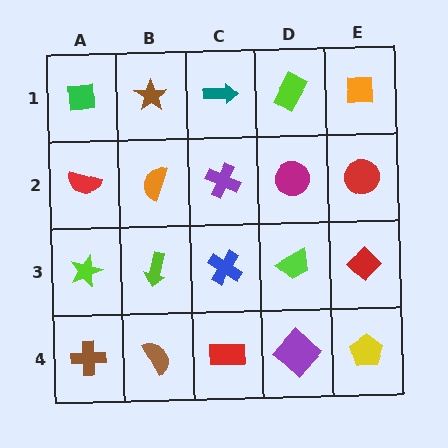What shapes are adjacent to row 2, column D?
A lime rectangle (row 1, column D), a lime trapezoid (row 3, column D), a purple cross (row 2, column C), a red circle (row 2, column E).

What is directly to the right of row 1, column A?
A brown star.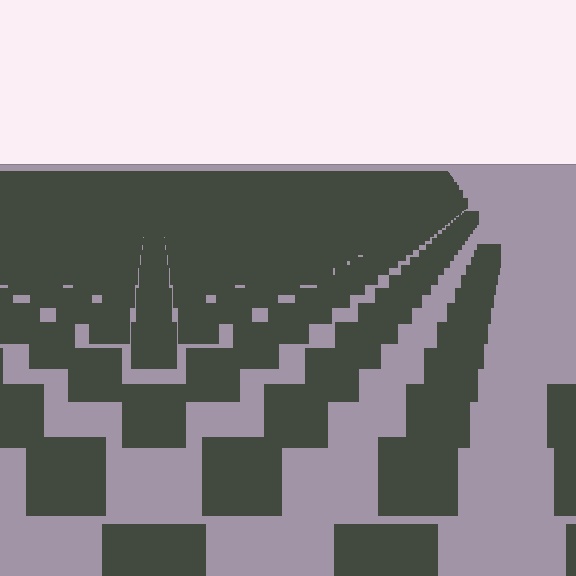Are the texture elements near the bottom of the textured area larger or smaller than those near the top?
Larger. Near the bottom, elements are closer to the viewer and appear at a bigger on-screen size.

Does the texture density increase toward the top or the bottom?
Density increases toward the top.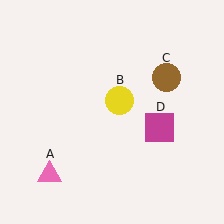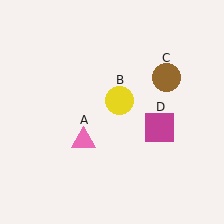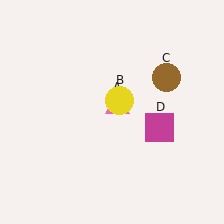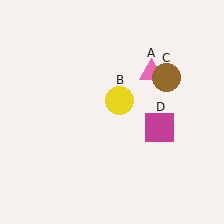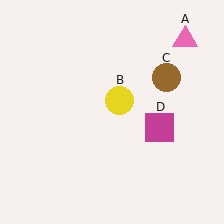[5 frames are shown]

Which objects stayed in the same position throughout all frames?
Yellow circle (object B) and brown circle (object C) and magenta square (object D) remained stationary.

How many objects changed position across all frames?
1 object changed position: pink triangle (object A).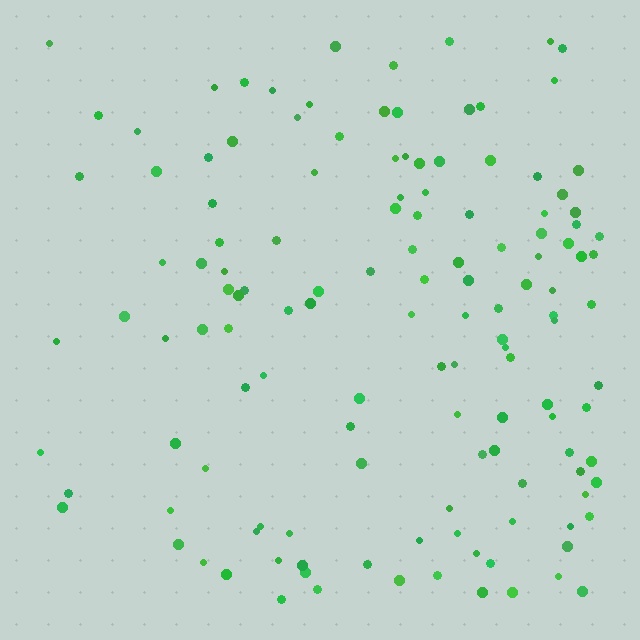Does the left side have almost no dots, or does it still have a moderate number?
Still a moderate number, just noticeably fewer than the right.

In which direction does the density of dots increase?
From left to right, with the right side densest.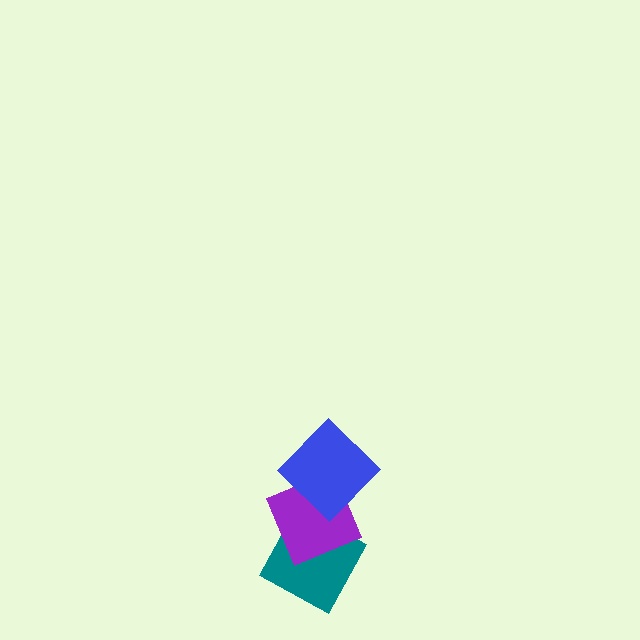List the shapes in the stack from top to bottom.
From top to bottom: the blue diamond, the purple square, the teal square.